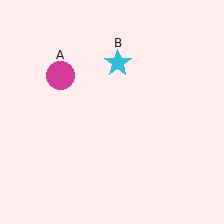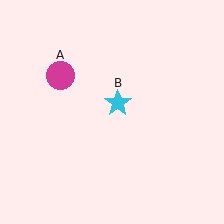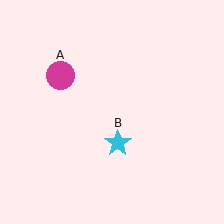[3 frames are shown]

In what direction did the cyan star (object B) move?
The cyan star (object B) moved down.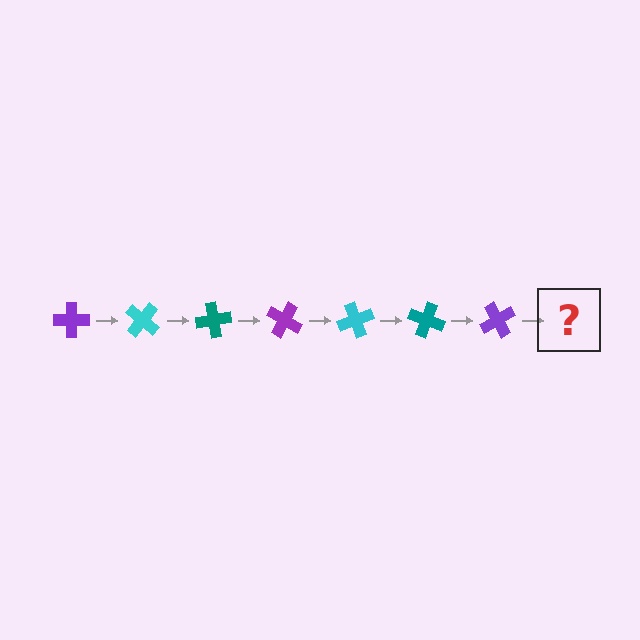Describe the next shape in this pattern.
It should be a cyan cross, rotated 280 degrees from the start.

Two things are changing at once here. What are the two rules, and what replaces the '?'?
The two rules are that it rotates 40 degrees each step and the color cycles through purple, cyan, and teal. The '?' should be a cyan cross, rotated 280 degrees from the start.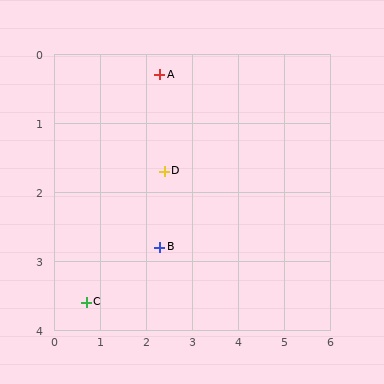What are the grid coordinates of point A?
Point A is at approximately (2.3, 0.3).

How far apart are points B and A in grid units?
Points B and A are about 2.5 grid units apart.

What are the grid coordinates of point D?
Point D is at approximately (2.4, 1.7).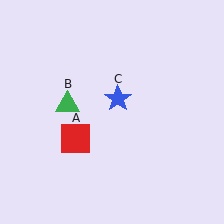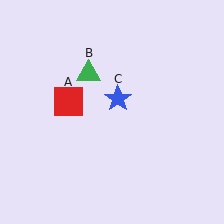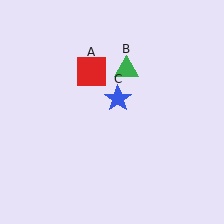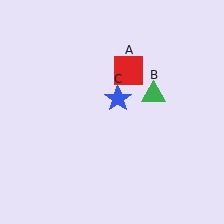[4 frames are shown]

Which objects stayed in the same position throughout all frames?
Blue star (object C) remained stationary.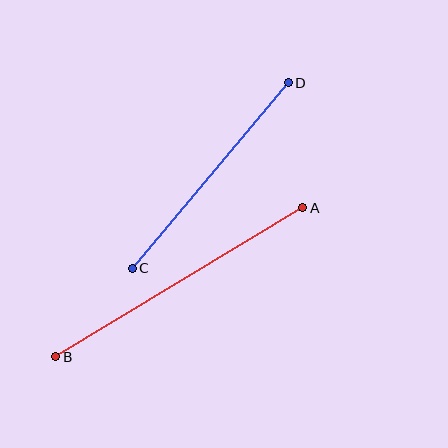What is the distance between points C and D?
The distance is approximately 242 pixels.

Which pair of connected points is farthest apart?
Points A and B are farthest apart.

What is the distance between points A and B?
The distance is approximately 288 pixels.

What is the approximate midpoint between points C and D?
The midpoint is at approximately (210, 176) pixels.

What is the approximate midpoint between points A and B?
The midpoint is at approximately (179, 282) pixels.